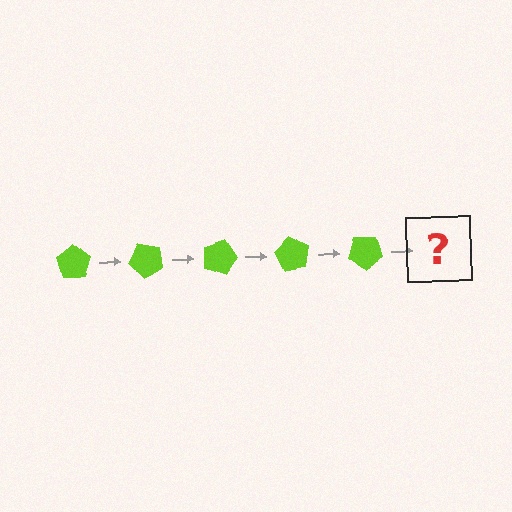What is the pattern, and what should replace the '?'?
The pattern is that the pentagon rotates 45 degrees each step. The '?' should be a lime pentagon rotated 225 degrees.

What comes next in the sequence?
The next element should be a lime pentagon rotated 225 degrees.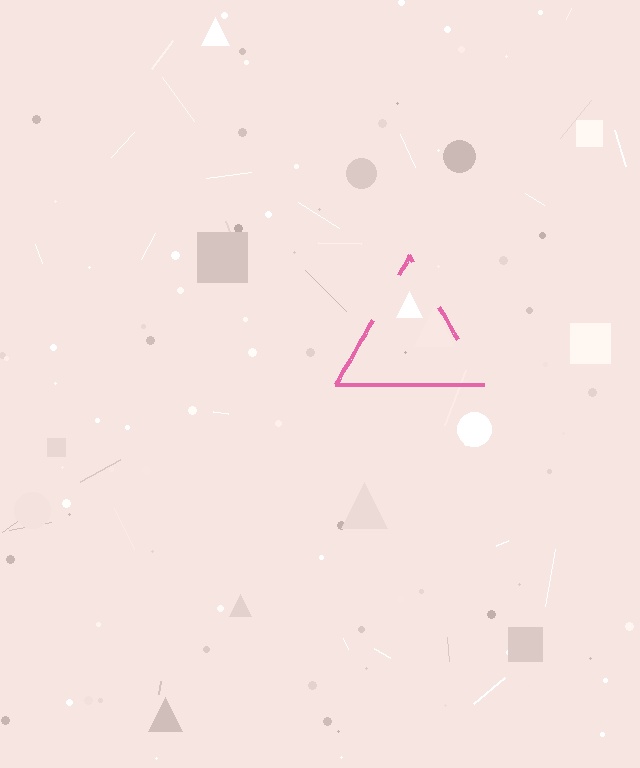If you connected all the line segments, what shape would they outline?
They would outline a triangle.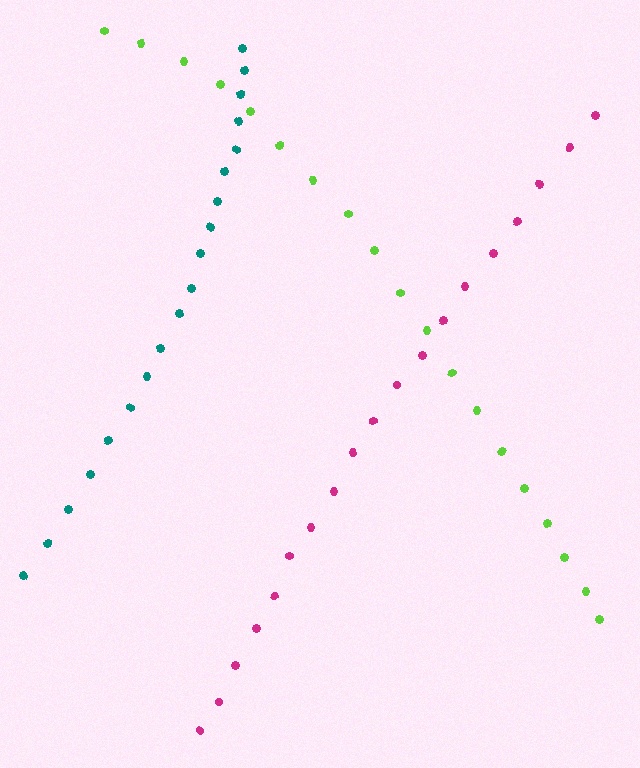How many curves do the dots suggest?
There are 3 distinct paths.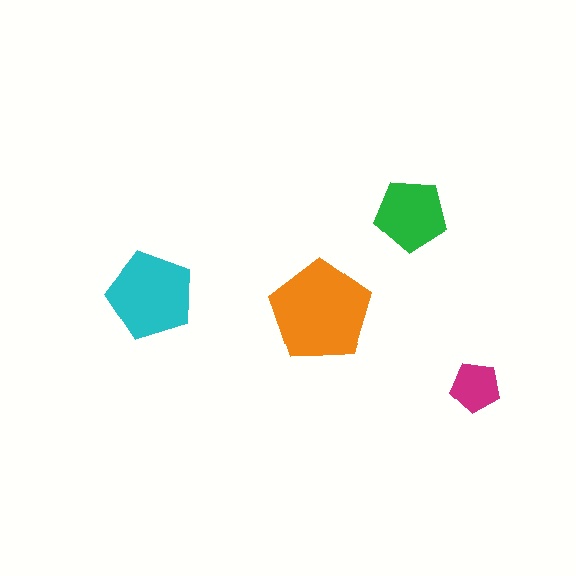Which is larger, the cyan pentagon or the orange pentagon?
The orange one.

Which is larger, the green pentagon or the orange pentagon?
The orange one.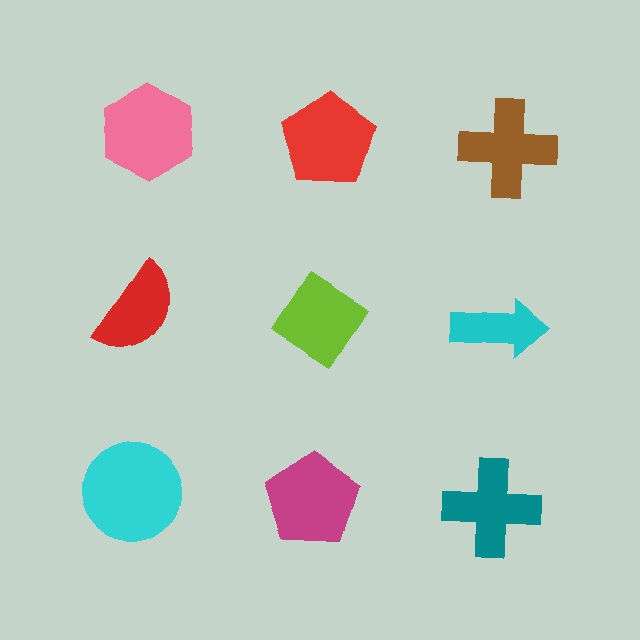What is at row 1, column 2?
A red pentagon.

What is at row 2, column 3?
A cyan arrow.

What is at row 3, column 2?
A magenta pentagon.